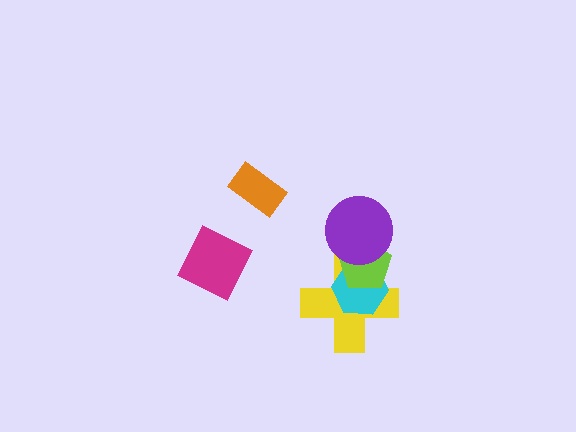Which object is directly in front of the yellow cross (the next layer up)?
The cyan hexagon is directly in front of the yellow cross.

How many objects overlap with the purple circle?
2 objects overlap with the purple circle.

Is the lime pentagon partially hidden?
Yes, it is partially covered by another shape.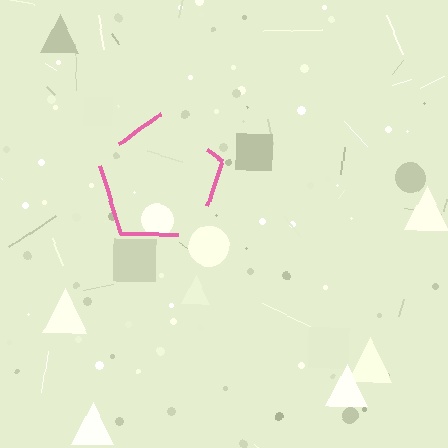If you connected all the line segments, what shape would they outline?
They would outline a pentagon.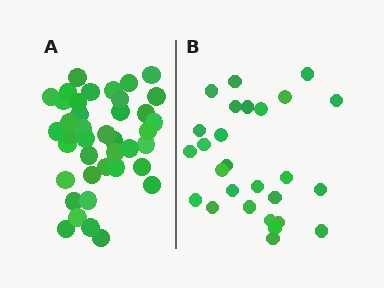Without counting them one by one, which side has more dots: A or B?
Region A (the left region) has more dots.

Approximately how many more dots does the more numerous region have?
Region A has approximately 15 more dots than region B.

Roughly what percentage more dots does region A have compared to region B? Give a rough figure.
About 50% more.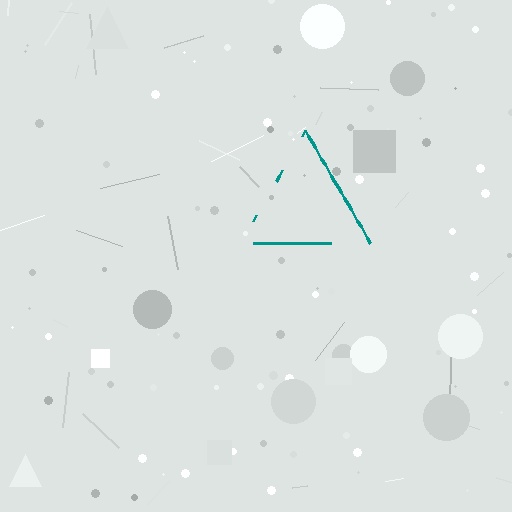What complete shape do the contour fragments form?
The contour fragments form a triangle.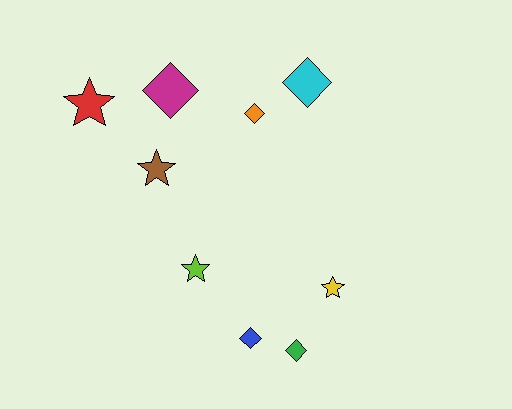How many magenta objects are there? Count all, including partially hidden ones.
There is 1 magenta object.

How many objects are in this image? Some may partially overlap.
There are 9 objects.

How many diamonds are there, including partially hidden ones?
There are 5 diamonds.